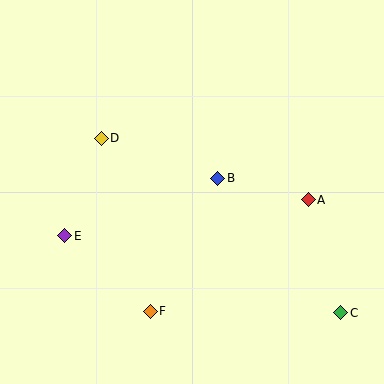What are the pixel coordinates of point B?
Point B is at (218, 178).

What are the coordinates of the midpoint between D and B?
The midpoint between D and B is at (160, 158).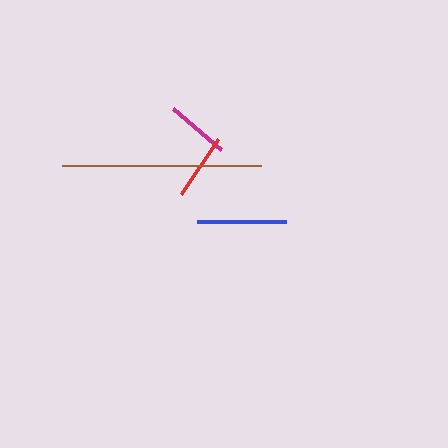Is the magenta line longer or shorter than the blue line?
The blue line is longer than the magenta line.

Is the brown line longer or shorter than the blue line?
The brown line is longer than the blue line.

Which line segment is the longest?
The brown line is the longest at approximately 200 pixels.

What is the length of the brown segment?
The brown segment is approximately 200 pixels long.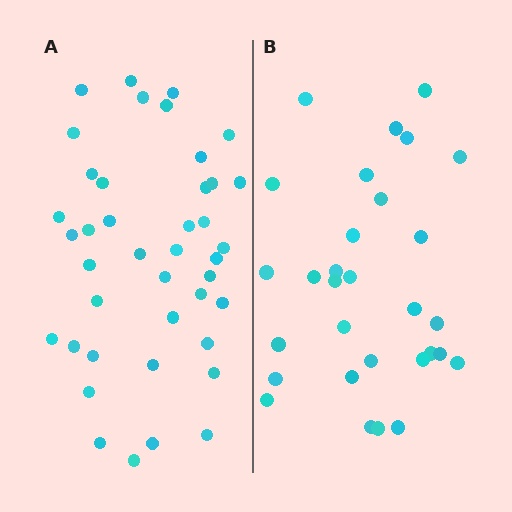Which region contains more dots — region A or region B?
Region A (the left region) has more dots.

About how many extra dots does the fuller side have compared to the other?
Region A has roughly 12 or so more dots than region B.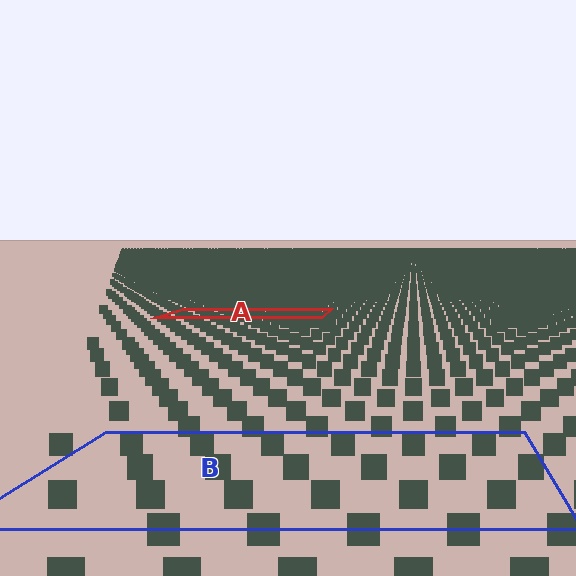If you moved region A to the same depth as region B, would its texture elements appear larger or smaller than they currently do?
They would appear larger. At a closer depth, the same texture elements are projected at a bigger on-screen size.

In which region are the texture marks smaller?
The texture marks are smaller in region A, because it is farther away.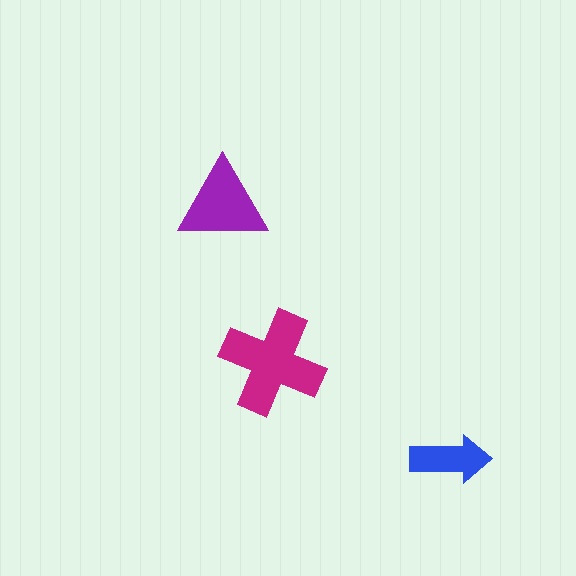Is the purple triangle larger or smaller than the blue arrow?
Larger.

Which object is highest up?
The purple triangle is topmost.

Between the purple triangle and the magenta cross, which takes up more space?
The magenta cross.